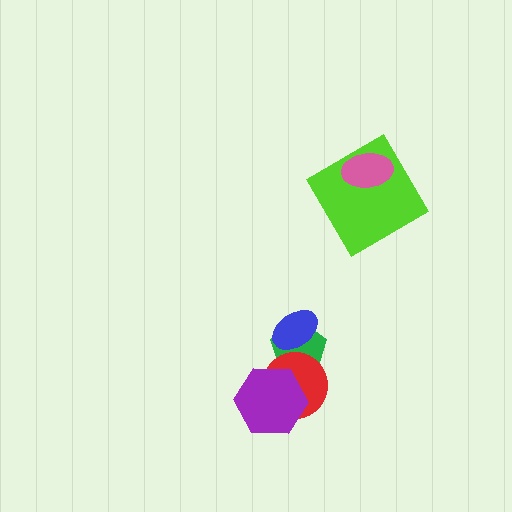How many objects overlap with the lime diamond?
1 object overlaps with the lime diamond.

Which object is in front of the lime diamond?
The pink ellipse is in front of the lime diamond.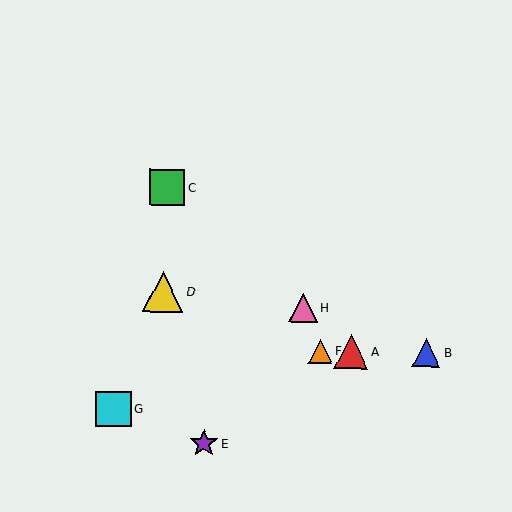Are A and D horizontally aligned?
No, A is at y≈352 and D is at y≈292.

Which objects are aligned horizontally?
Objects A, B, F are aligned horizontally.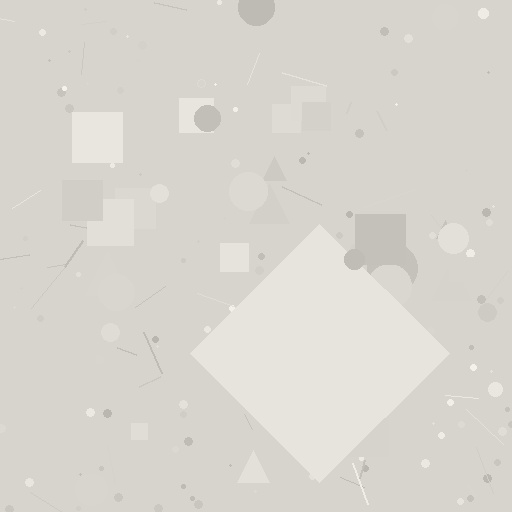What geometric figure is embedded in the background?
A diamond is embedded in the background.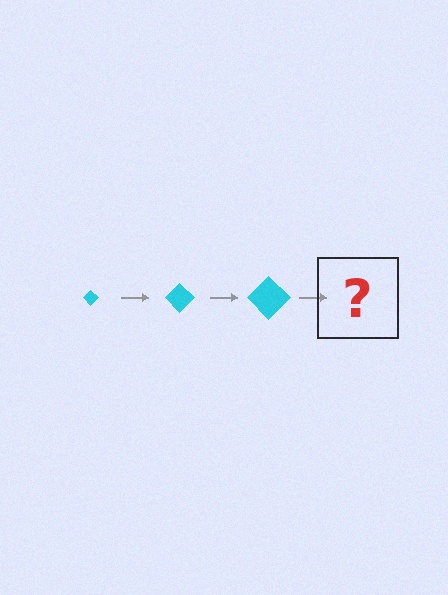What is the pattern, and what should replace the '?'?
The pattern is that the diamond gets progressively larger each step. The '?' should be a cyan diamond, larger than the previous one.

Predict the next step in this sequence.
The next step is a cyan diamond, larger than the previous one.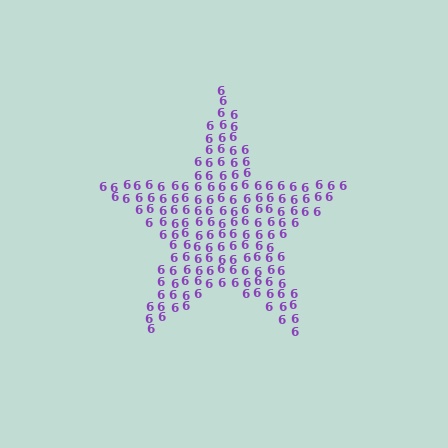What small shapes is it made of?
It is made of small digit 6's.